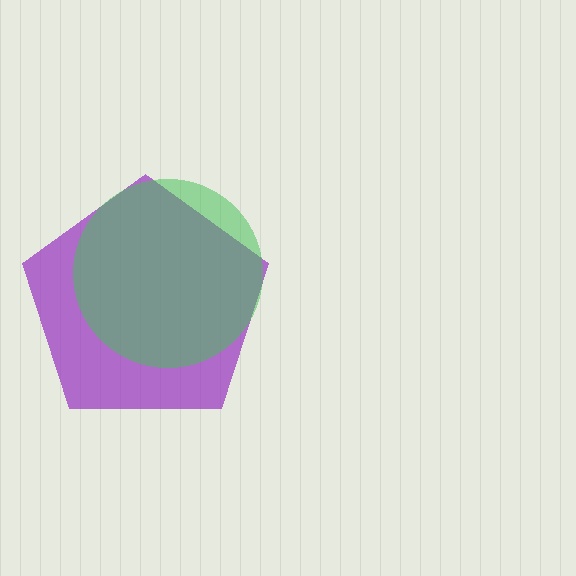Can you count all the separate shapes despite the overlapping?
Yes, there are 2 separate shapes.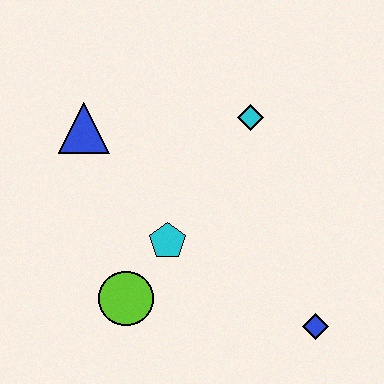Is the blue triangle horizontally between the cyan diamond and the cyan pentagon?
No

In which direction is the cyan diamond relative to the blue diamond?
The cyan diamond is above the blue diamond.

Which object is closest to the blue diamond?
The cyan pentagon is closest to the blue diamond.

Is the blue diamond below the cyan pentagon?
Yes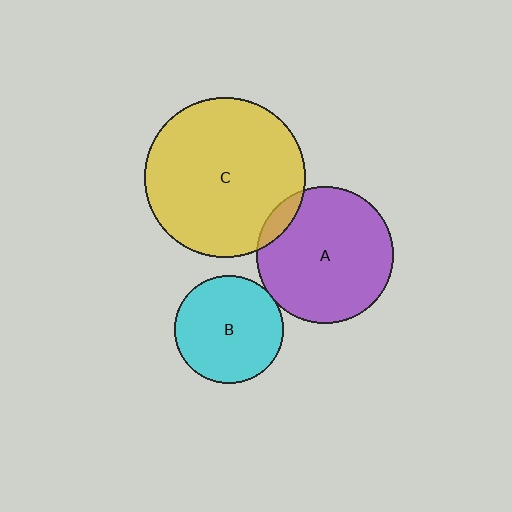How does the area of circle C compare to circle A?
Approximately 1.4 times.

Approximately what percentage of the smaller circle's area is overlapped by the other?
Approximately 10%.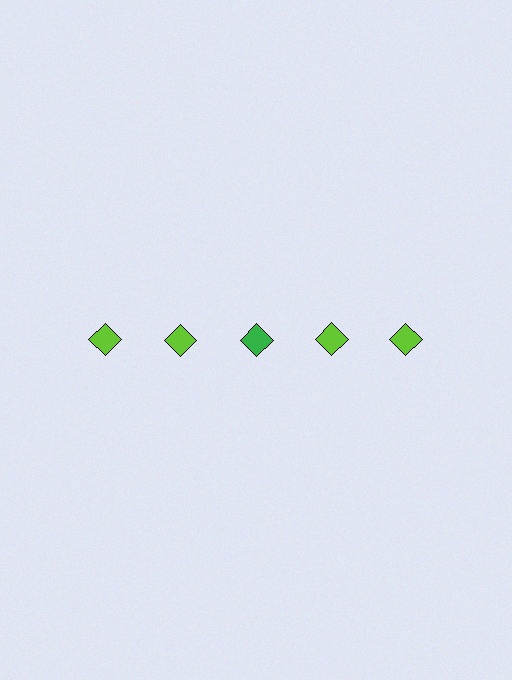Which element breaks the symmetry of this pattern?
The green diamond in the top row, center column breaks the symmetry. All other shapes are lime diamonds.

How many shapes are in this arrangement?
There are 5 shapes arranged in a grid pattern.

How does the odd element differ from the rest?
It has a different color: green instead of lime.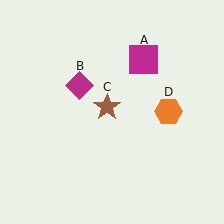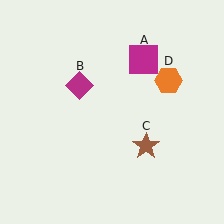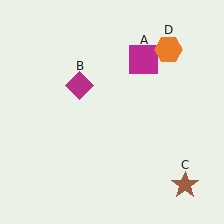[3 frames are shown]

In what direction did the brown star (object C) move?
The brown star (object C) moved down and to the right.